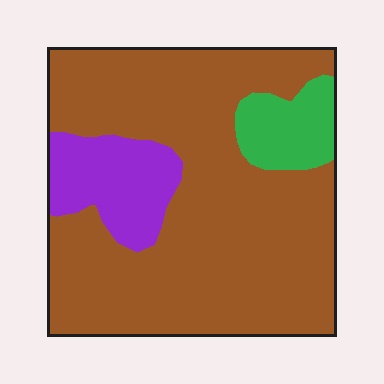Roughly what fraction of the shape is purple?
Purple takes up less than a quarter of the shape.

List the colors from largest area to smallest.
From largest to smallest: brown, purple, green.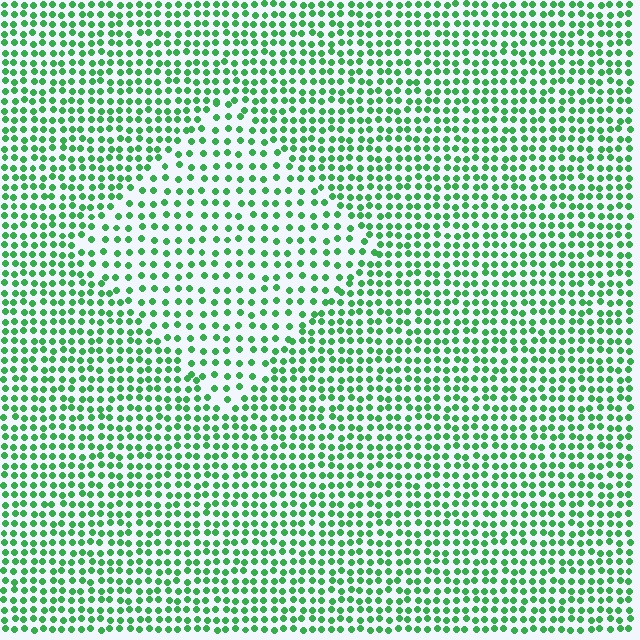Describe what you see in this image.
The image contains small green elements arranged at two different densities. A diamond-shaped region is visible where the elements are less densely packed than the surrounding area.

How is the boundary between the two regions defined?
The boundary is defined by a change in element density (approximately 1.6x ratio). All elements are the same color, size, and shape.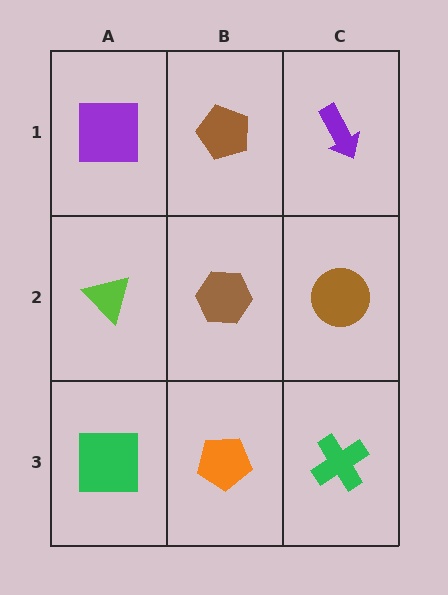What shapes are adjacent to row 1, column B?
A brown hexagon (row 2, column B), a purple square (row 1, column A), a purple arrow (row 1, column C).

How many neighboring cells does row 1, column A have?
2.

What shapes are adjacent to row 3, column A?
A lime triangle (row 2, column A), an orange pentagon (row 3, column B).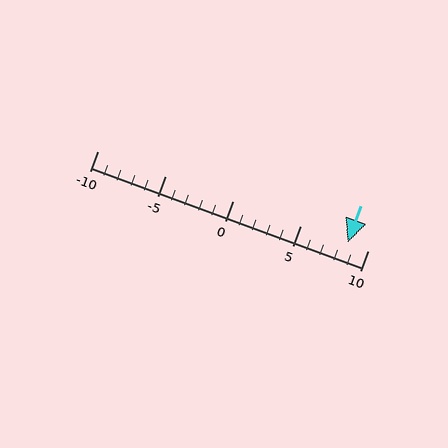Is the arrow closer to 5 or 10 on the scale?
The arrow is closer to 10.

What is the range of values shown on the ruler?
The ruler shows values from -10 to 10.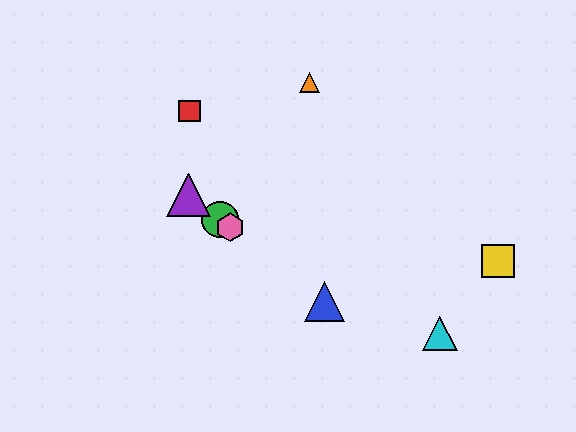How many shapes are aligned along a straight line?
4 shapes (the blue triangle, the green circle, the purple triangle, the pink hexagon) are aligned along a straight line.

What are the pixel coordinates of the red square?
The red square is at (189, 111).